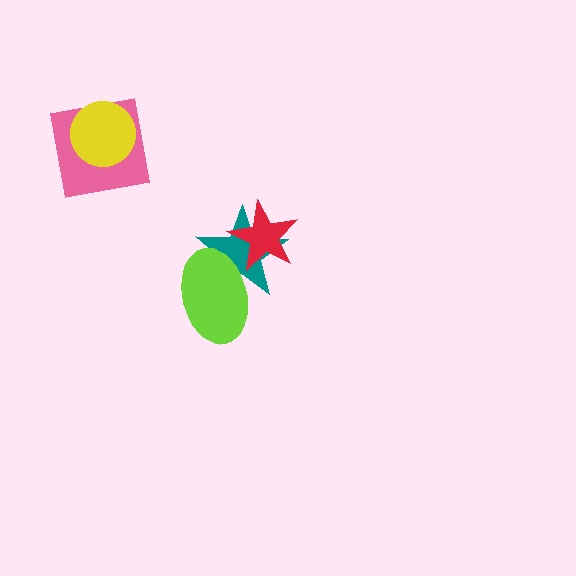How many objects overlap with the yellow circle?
1 object overlaps with the yellow circle.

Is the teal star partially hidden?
Yes, it is partially covered by another shape.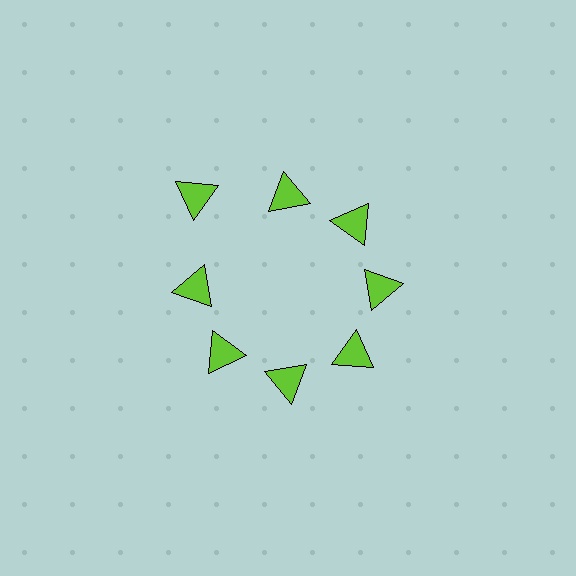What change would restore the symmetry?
The symmetry would be restored by moving it inward, back onto the ring so that all 8 triangles sit at equal angles and equal distance from the center.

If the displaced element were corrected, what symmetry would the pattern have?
It would have 8-fold rotational symmetry — the pattern would map onto itself every 45 degrees.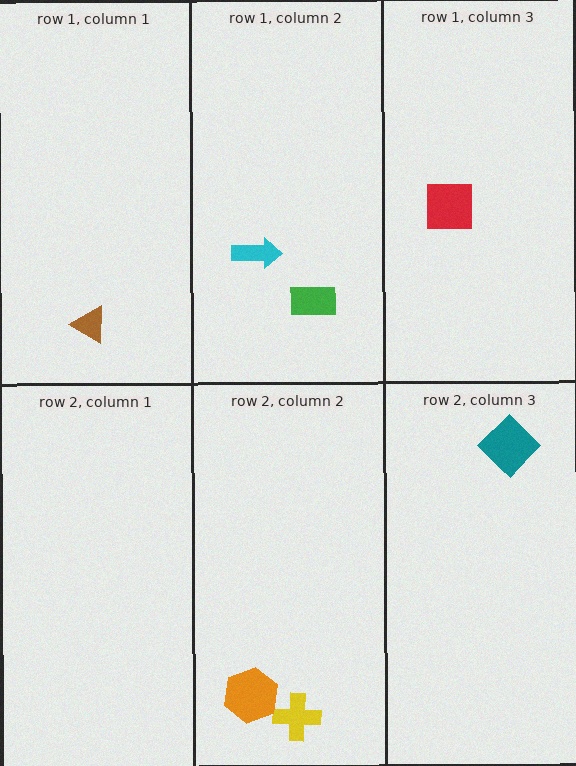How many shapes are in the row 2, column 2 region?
2.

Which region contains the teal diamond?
The row 2, column 3 region.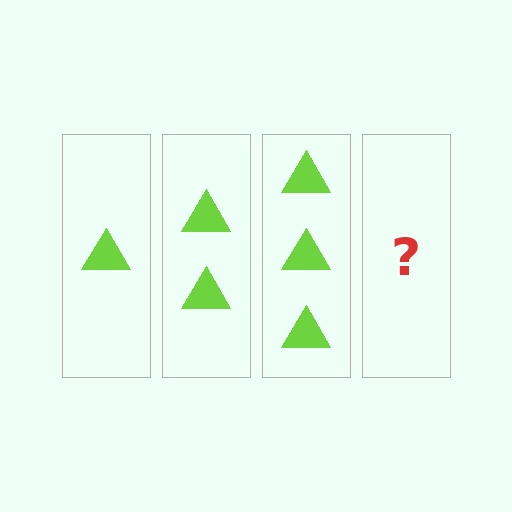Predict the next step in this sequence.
The next step is 4 triangles.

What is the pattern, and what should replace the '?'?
The pattern is that each step adds one more triangle. The '?' should be 4 triangles.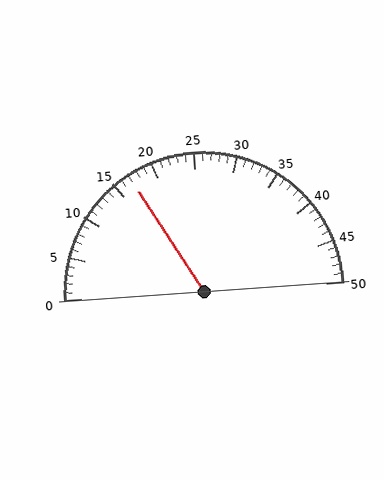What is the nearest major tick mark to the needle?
The nearest major tick mark is 15.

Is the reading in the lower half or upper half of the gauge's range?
The reading is in the lower half of the range (0 to 50).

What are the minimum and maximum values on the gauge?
The gauge ranges from 0 to 50.